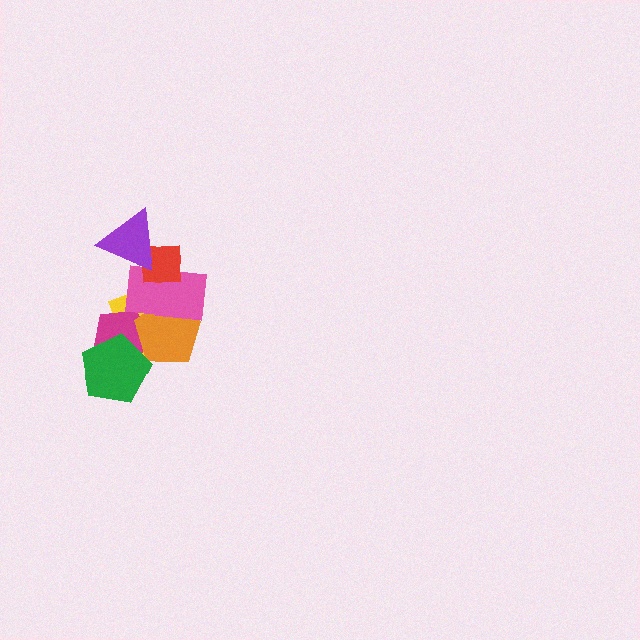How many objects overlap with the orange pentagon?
4 objects overlap with the orange pentagon.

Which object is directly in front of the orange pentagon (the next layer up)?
The pink rectangle is directly in front of the orange pentagon.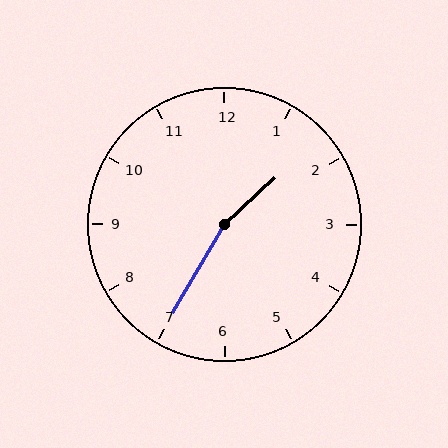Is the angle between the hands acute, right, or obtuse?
It is obtuse.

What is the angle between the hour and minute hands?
Approximately 162 degrees.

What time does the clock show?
1:35.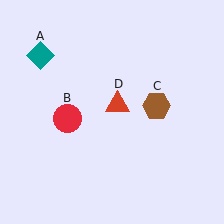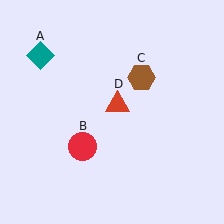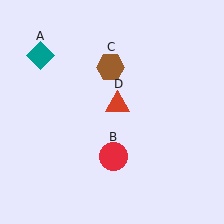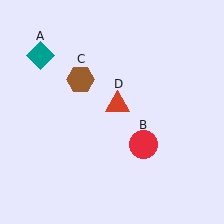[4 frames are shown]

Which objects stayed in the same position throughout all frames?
Teal diamond (object A) and red triangle (object D) remained stationary.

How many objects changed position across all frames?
2 objects changed position: red circle (object B), brown hexagon (object C).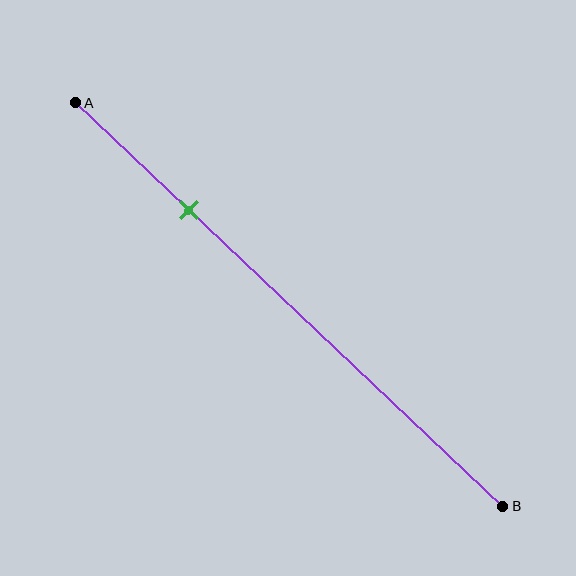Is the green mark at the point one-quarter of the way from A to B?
Yes, the mark is approximately at the one-quarter point.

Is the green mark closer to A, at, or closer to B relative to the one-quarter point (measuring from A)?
The green mark is approximately at the one-quarter point of segment AB.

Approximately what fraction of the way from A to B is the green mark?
The green mark is approximately 25% of the way from A to B.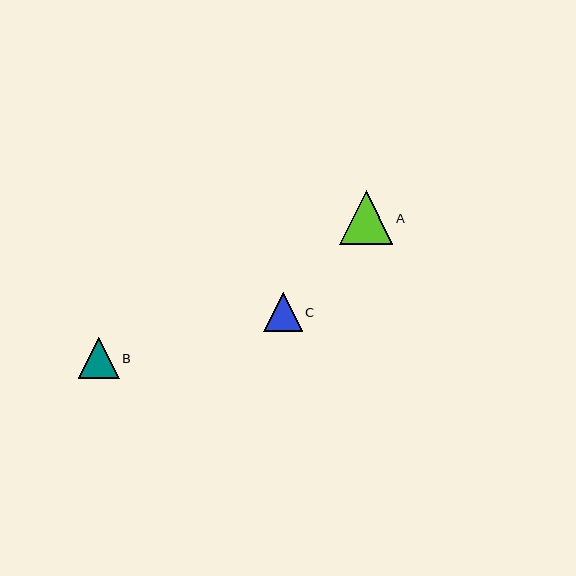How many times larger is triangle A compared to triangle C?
Triangle A is approximately 1.4 times the size of triangle C.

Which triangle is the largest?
Triangle A is the largest with a size of approximately 54 pixels.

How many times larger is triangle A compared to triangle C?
Triangle A is approximately 1.4 times the size of triangle C.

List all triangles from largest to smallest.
From largest to smallest: A, B, C.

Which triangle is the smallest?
Triangle C is the smallest with a size of approximately 39 pixels.